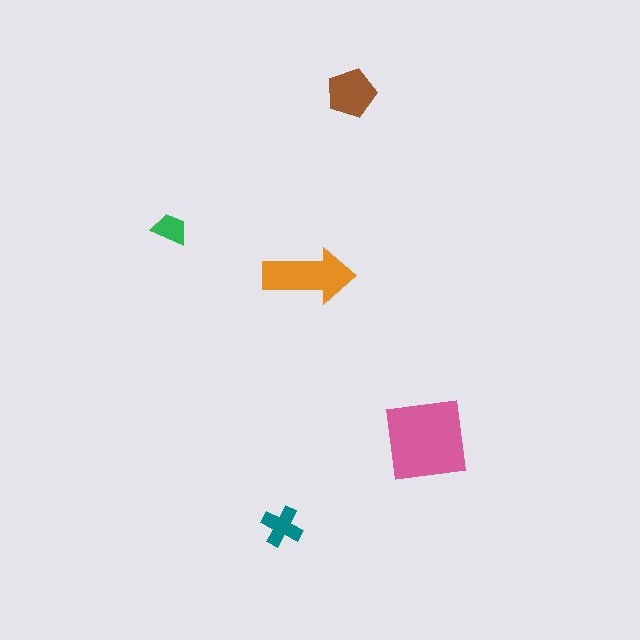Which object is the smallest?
The green trapezoid.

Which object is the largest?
The pink square.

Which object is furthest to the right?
The pink square is rightmost.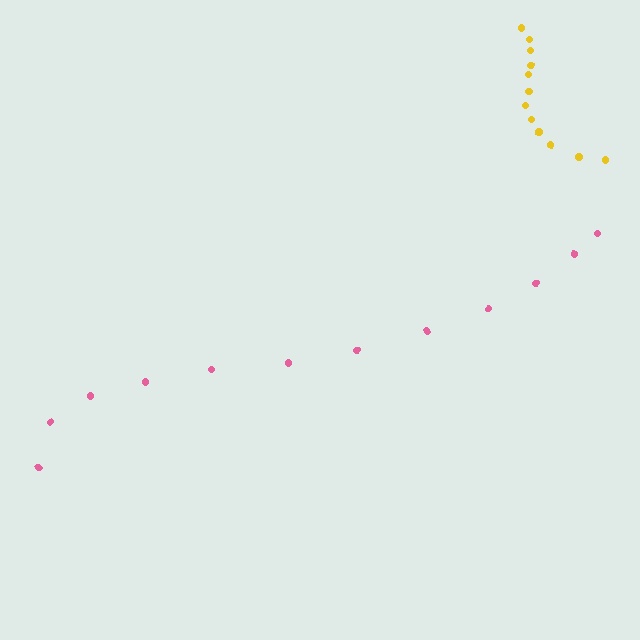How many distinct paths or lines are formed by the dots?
There are 2 distinct paths.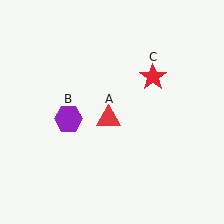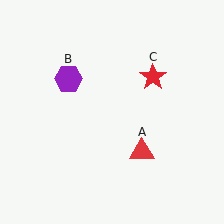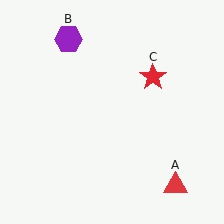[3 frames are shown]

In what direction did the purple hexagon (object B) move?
The purple hexagon (object B) moved up.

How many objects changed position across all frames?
2 objects changed position: red triangle (object A), purple hexagon (object B).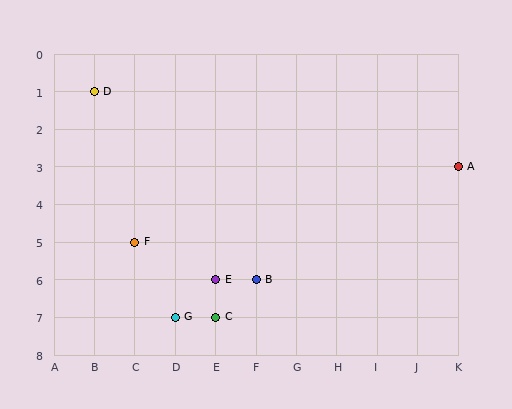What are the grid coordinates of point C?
Point C is at grid coordinates (E, 7).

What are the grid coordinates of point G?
Point G is at grid coordinates (D, 7).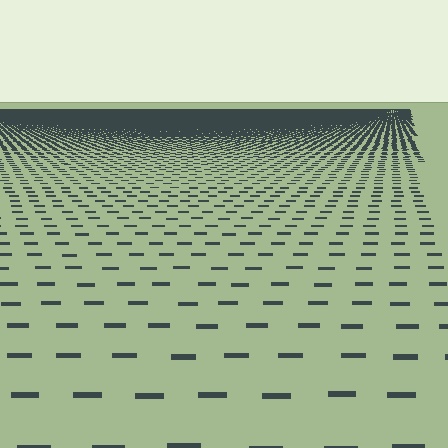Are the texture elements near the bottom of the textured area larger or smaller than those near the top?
Larger. Near the bottom, elements are closer to the viewer and appear at a bigger on-screen size.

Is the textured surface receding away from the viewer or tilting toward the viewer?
The surface is receding away from the viewer. Texture elements get smaller and denser toward the top.